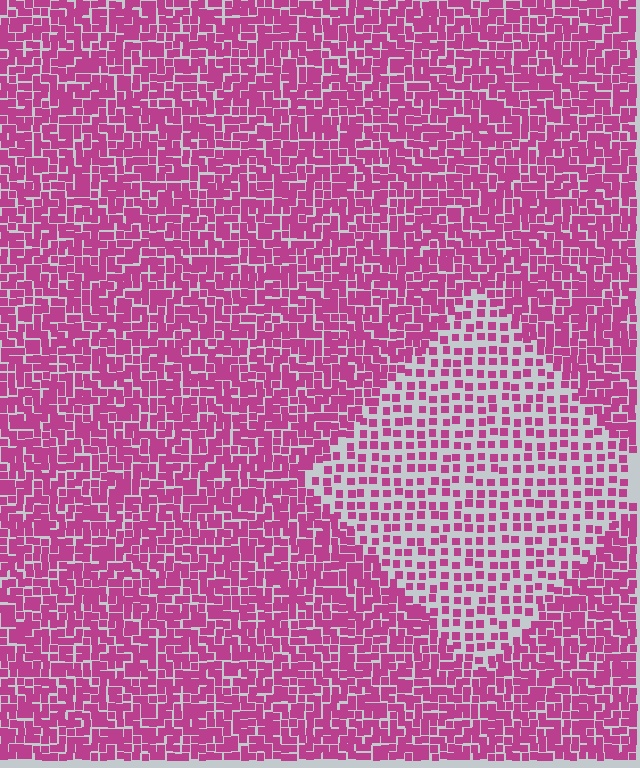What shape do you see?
I see a diamond.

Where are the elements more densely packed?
The elements are more densely packed outside the diamond boundary.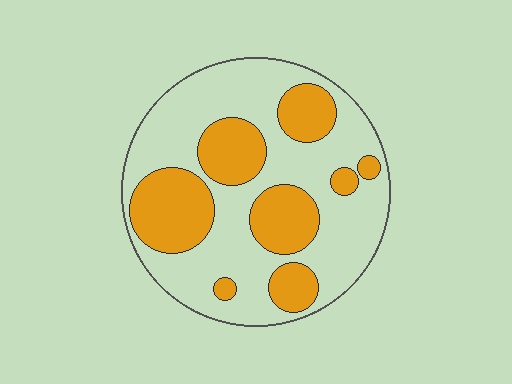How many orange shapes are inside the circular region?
8.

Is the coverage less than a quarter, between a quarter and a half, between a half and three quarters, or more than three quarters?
Between a quarter and a half.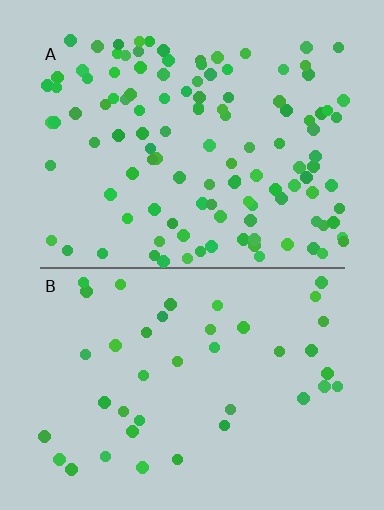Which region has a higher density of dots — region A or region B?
A (the top).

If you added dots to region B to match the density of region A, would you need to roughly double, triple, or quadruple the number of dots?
Approximately triple.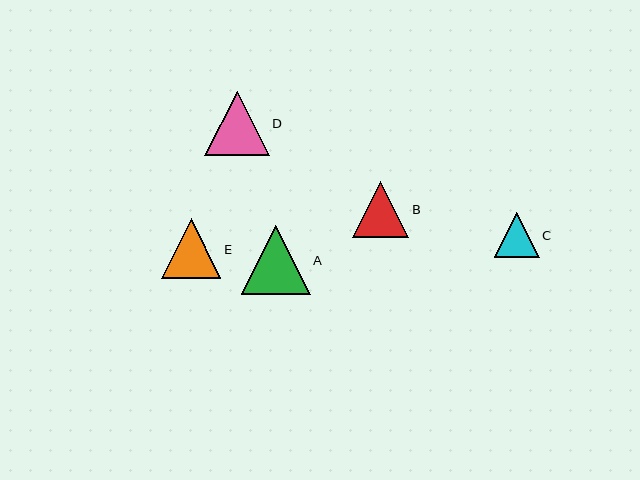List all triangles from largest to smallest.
From largest to smallest: A, D, E, B, C.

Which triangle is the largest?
Triangle A is the largest with a size of approximately 69 pixels.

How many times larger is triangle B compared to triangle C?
Triangle B is approximately 1.2 times the size of triangle C.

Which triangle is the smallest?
Triangle C is the smallest with a size of approximately 45 pixels.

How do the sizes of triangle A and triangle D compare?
Triangle A and triangle D are approximately the same size.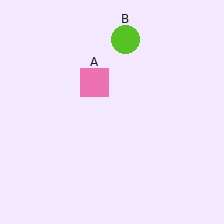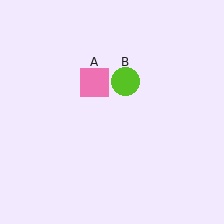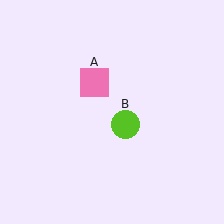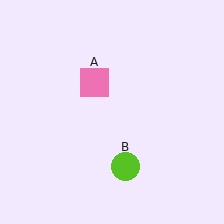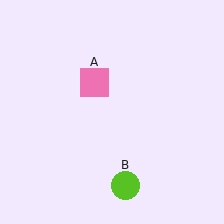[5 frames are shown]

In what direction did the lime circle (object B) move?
The lime circle (object B) moved down.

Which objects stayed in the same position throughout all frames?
Pink square (object A) remained stationary.